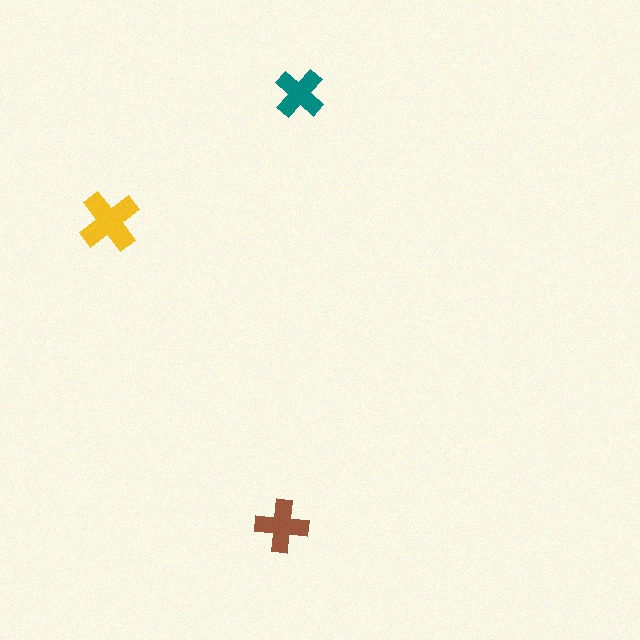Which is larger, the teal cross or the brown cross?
The brown one.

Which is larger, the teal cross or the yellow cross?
The yellow one.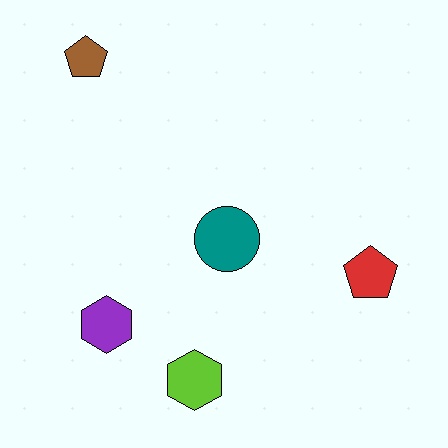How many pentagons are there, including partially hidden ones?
There are 2 pentagons.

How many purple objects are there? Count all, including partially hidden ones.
There is 1 purple object.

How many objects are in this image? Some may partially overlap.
There are 5 objects.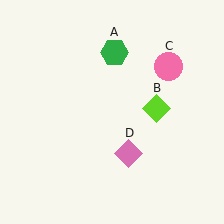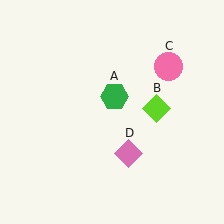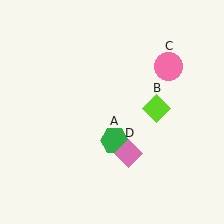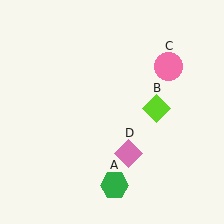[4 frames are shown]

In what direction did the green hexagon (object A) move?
The green hexagon (object A) moved down.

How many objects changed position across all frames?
1 object changed position: green hexagon (object A).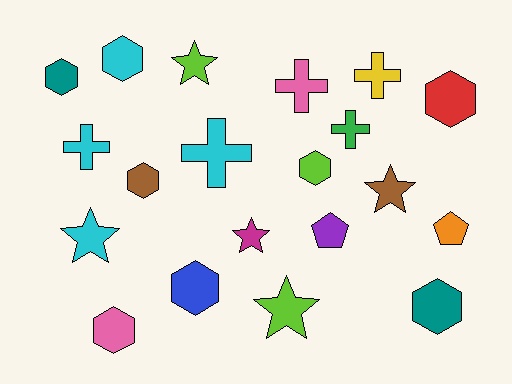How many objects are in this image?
There are 20 objects.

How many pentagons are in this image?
There are 2 pentagons.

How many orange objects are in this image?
There is 1 orange object.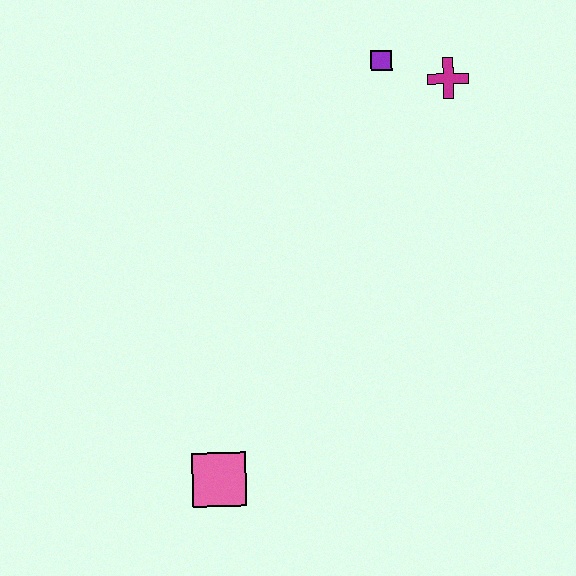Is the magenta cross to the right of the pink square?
Yes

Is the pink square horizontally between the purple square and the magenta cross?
No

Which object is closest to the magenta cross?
The purple square is closest to the magenta cross.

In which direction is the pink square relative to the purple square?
The pink square is below the purple square.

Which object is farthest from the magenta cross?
The pink square is farthest from the magenta cross.